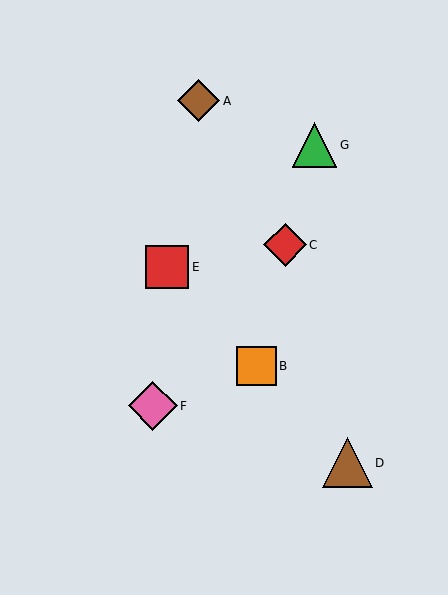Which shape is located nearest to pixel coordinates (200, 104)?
The brown diamond (labeled A) at (199, 101) is nearest to that location.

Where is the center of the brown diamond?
The center of the brown diamond is at (199, 101).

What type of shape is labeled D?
Shape D is a brown triangle.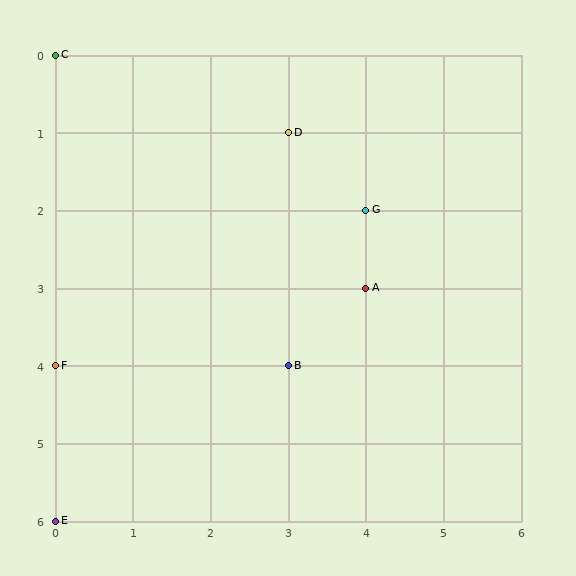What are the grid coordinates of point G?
Point G is at grid coordinates (4, 2).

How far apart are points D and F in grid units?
Points D and F are 3 columns and 3 rows apart (about 4.2 grid units diagonally).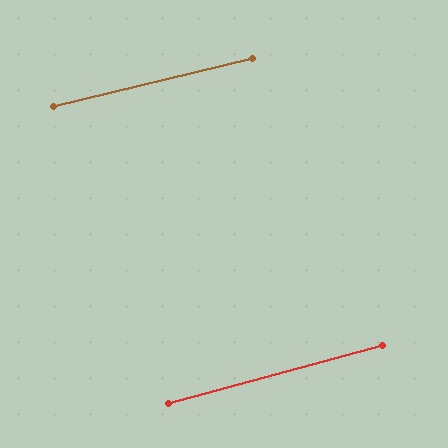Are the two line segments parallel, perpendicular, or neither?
Parallel — their directions differ by only 1.7°.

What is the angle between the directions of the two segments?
Approximately 2 degrees.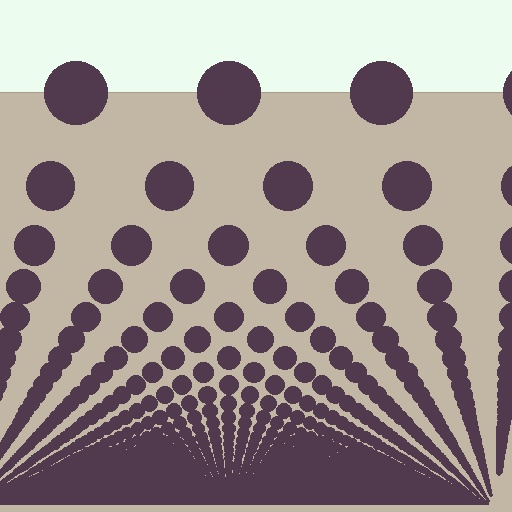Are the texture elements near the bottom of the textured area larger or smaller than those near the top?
Smaller. The gradient is inverted — elements near the bottom are smaller and denser.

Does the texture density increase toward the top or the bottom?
Density increases toward the bottom.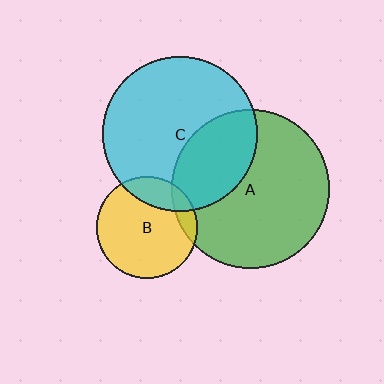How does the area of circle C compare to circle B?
Approximately 2.3 times.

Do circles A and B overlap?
Yes.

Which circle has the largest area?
Circle A (green).